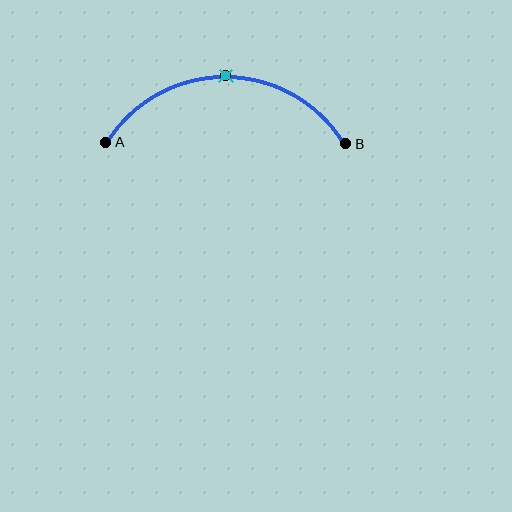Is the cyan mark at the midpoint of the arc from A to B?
Yes. The cyan mark lies on the arc at equal arc-length from both A and B — it is the arc midpoint.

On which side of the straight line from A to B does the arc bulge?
The arc bulges above the straight line connecting A and B.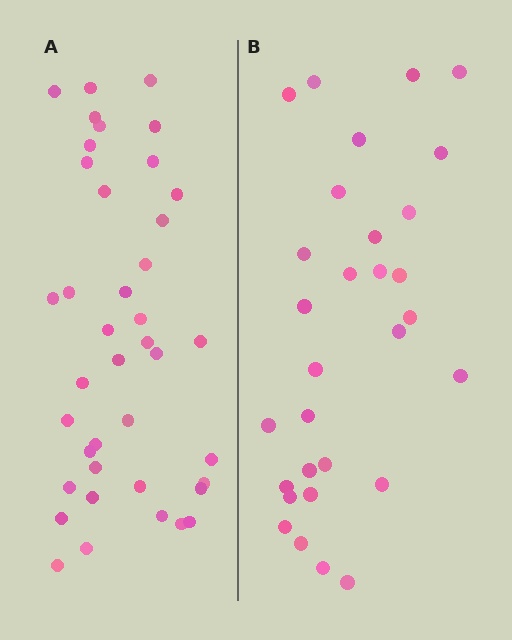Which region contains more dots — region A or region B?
Region A (the left region) has more dots.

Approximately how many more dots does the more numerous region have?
Region A has roughly 10 or so more dots than region B.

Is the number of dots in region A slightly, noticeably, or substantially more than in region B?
Region A has noticeably more, but not dramatically so. The ratio is roughly 1.3 to 1.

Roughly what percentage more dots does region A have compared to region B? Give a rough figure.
About 35% more.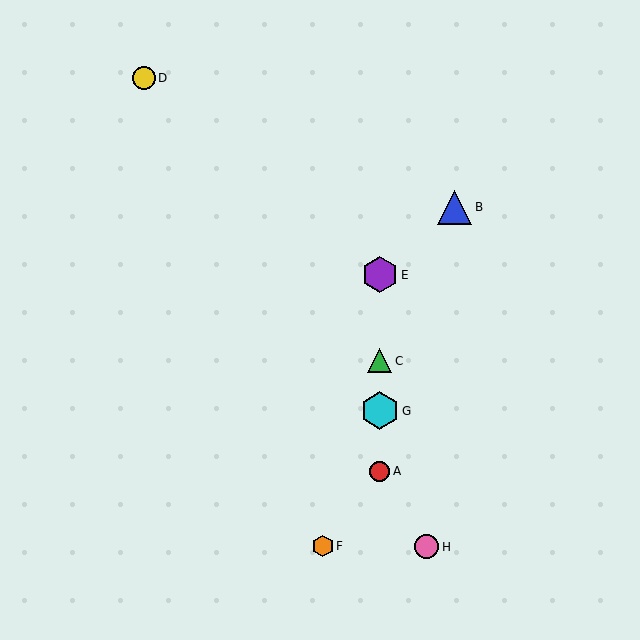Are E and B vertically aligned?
No, E is at x≈380 and B is at x≈455.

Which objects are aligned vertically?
Objects A, C, E, G are aligned vertically.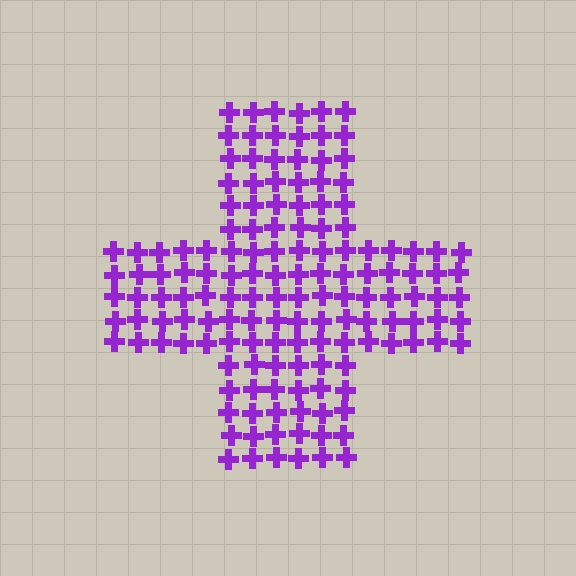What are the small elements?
The small elements are crosses.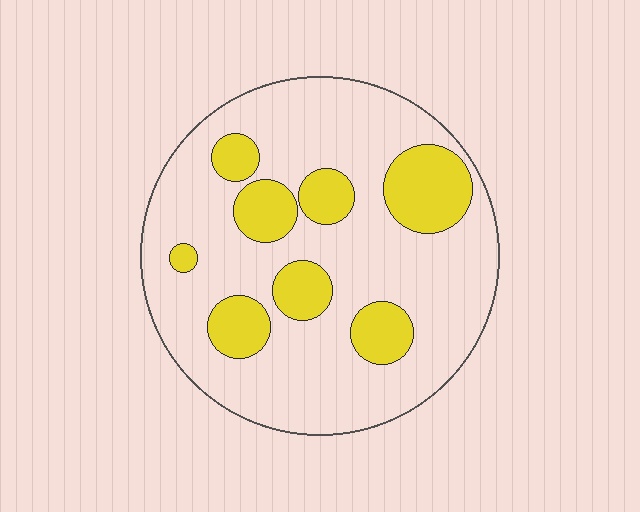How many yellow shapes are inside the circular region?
8.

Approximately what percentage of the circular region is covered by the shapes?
Approximately 25%.